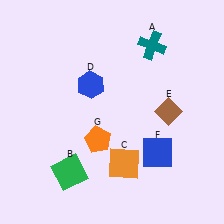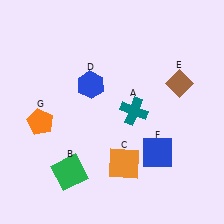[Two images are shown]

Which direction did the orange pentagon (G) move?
The orange pentagon (G) moved left.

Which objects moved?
The objects that moved are: the teal cross (A), the brown diamond (E), the orange pentagon (G).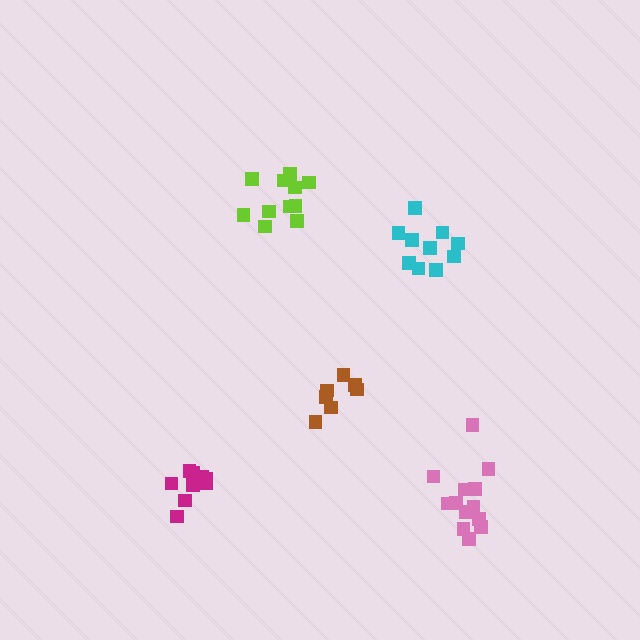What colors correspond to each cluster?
The clusters are colored: cyan, magenta, lime, brown, pink.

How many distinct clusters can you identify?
There are 5 distinct clusters.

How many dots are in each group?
Group 1: 10 dots, Group 2: 9 dots, Group 3: 11 dots, Group 4: 7 dots, Group 5: 13 dots (50 total).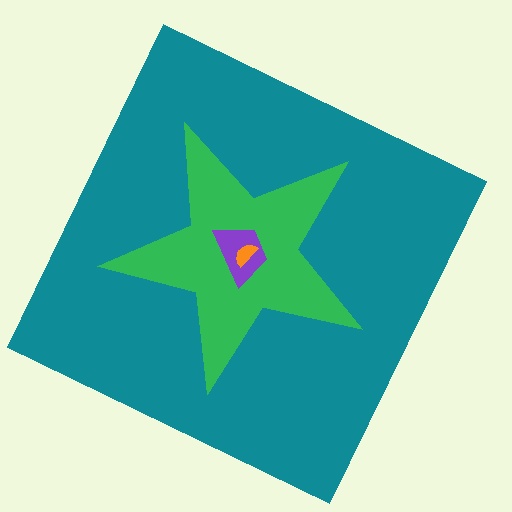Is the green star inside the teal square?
Yes.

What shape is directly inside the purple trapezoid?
The orange semicircle.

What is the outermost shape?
The teal square.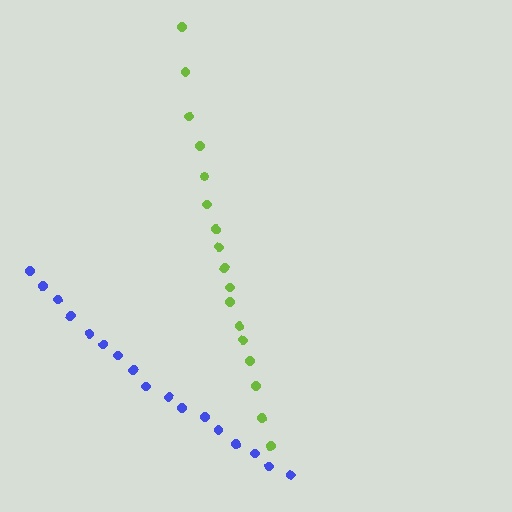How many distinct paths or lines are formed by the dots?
There are 2 distinct paths.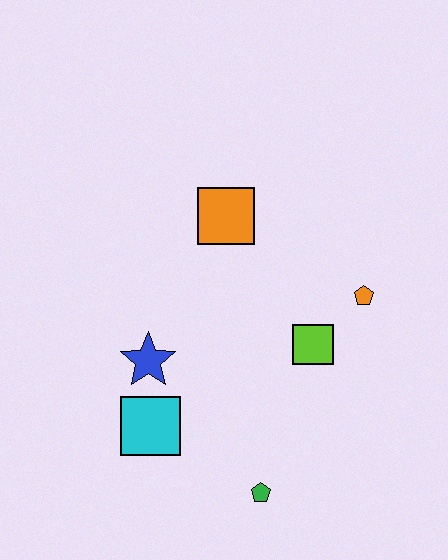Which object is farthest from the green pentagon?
The orange square is farthest from the green pentagon.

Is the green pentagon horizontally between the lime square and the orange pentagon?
No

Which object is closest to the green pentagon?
The cyan square is closest to the green pentagon.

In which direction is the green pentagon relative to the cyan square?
The green pentagon is to the right of the cyan square.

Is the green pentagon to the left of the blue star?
No